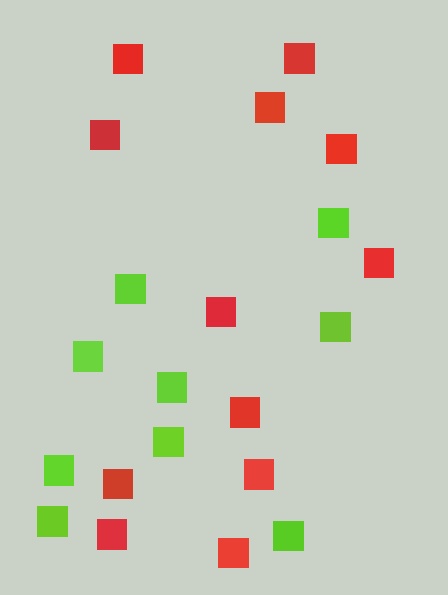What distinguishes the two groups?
There are 2 groups: one group of lime squares (9) and one group of red squares (12).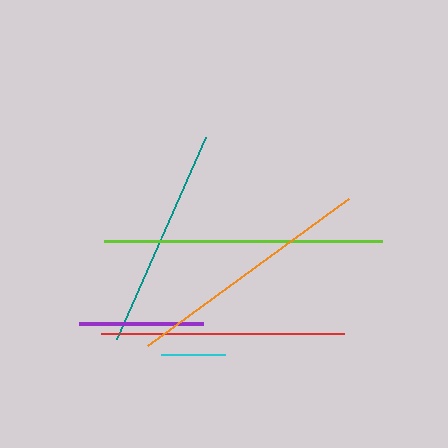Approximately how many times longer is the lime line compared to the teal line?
The lime line is approximately 1.3 times the length of the teal line.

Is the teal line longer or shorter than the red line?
The red line is longer than the teal line.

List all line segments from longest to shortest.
From longest to shortest: lime, orange, red, teal, purple, cyan.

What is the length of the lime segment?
The lime segment is approximately 278 pixels long.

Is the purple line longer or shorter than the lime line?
The lime line is longer than the purple line.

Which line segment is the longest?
The lime line is the longest at approximately 278 pixels.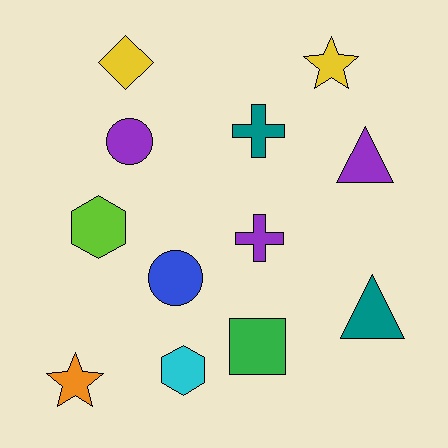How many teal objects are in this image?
There are 2 teal objects.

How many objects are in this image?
There are 12 objects.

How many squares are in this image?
There is 1 square.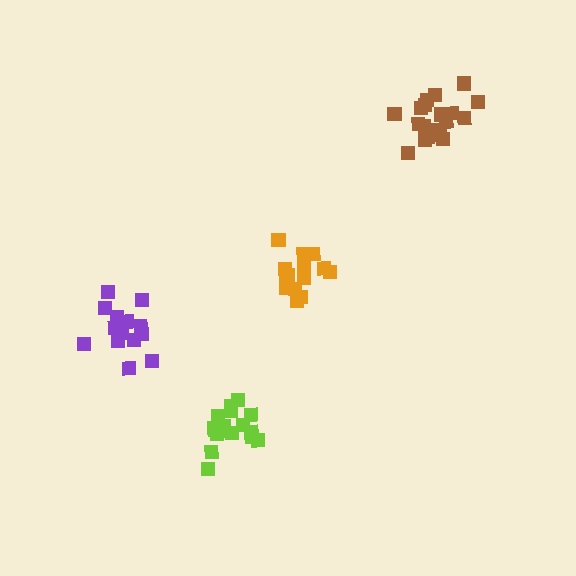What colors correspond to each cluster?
The clusters are colored: lime, purple, orange, brown.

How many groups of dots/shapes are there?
There are 4 groups.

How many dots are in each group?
Group 1: 17 dots, Group 2: 15 dots, Group 3: 15 dots, Group 4: 19 dots (66 total).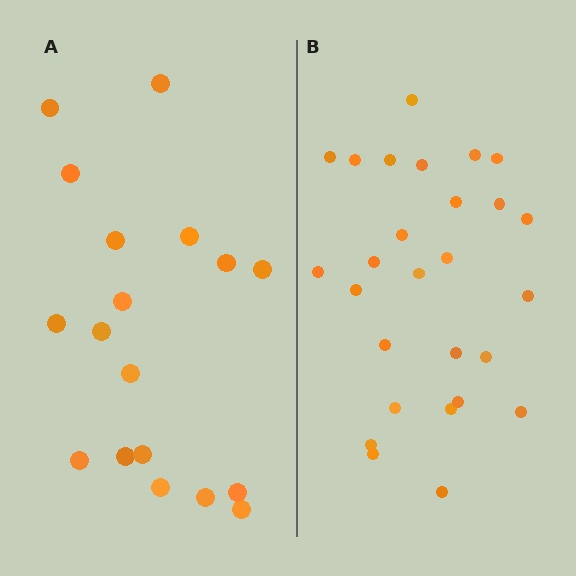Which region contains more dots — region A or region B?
Region B (the right region) has more dots.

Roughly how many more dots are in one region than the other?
Region B has roughly 8 or so more dots than region A.